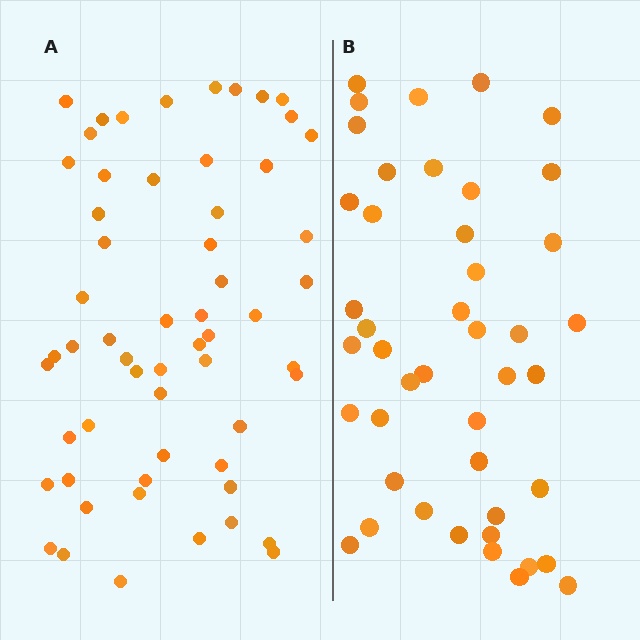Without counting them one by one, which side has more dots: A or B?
Region A (the left region) has more dots.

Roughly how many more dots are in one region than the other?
Region A has approximately 15 more dots than region B.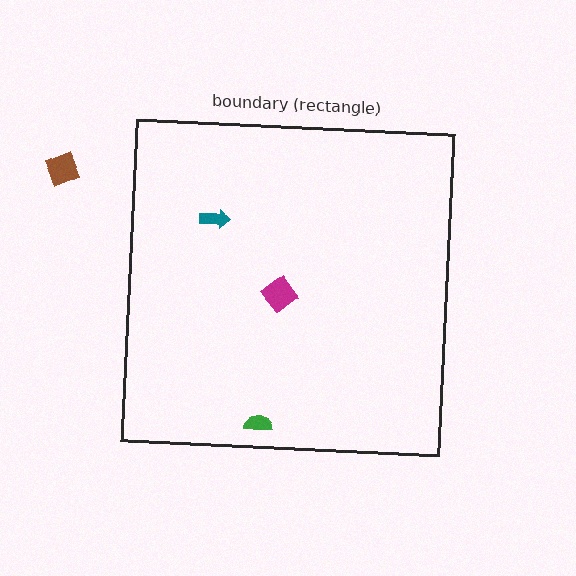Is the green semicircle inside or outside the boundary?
Inside.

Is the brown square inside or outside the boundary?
Outside.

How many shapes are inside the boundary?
3 inside, 1 outside.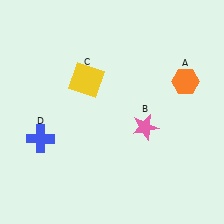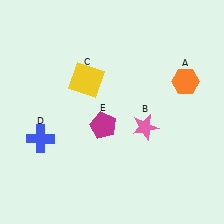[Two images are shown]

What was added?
A magenta pentagon (E) was added in Image 2.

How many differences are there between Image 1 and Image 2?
There is 1 difference between the two images.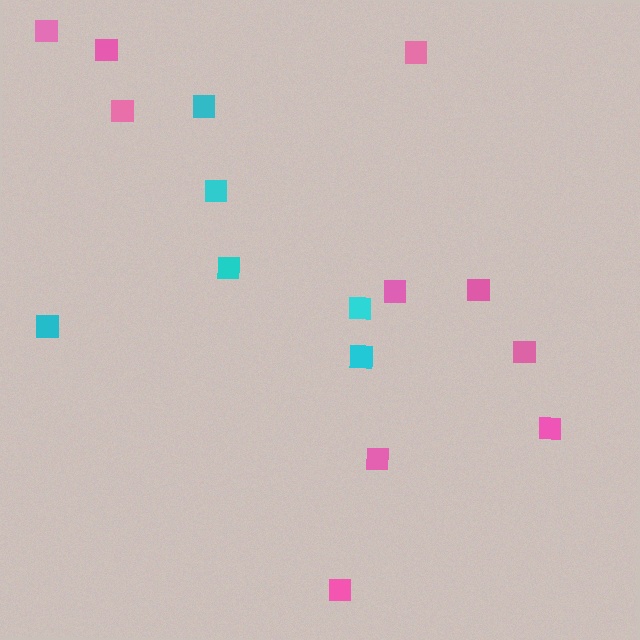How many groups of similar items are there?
There are 2 groups: one group of pink squares (10) and one group of cyan squares (6).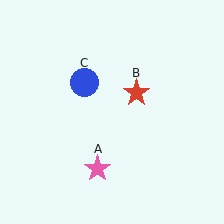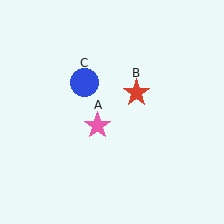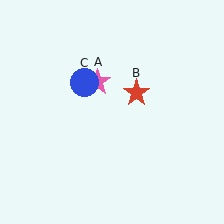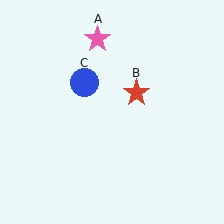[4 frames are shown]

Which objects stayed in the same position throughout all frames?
Red star (object B) and blue circle (object C) remained stationary.